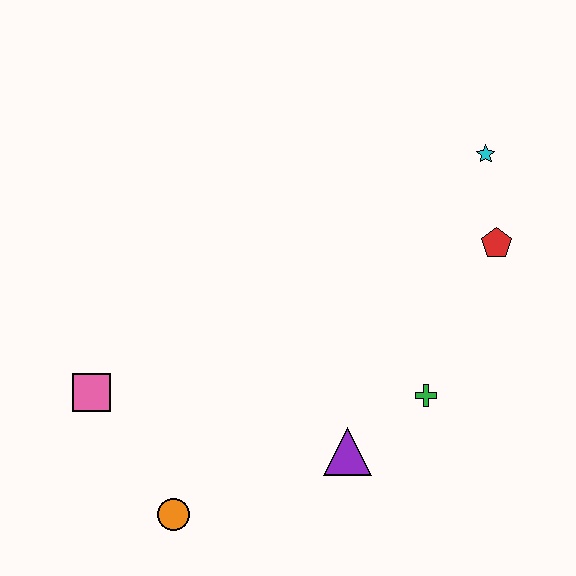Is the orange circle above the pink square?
No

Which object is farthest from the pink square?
The cyan star is farthest from the pink square.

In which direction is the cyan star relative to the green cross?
The cyan star is above the green cross.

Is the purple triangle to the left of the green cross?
Yes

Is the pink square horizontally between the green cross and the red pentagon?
No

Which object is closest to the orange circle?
The pink square is closest to the orange circle.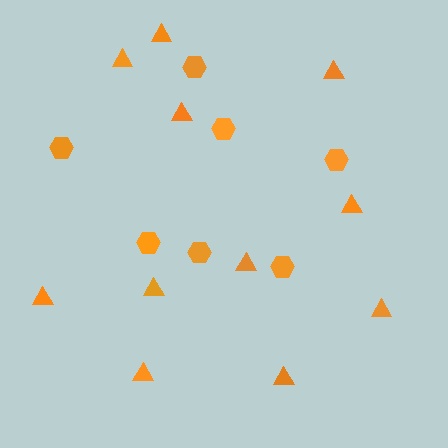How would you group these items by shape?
There are 2 groups: one group of hexagons (7) and one group of triangles (11).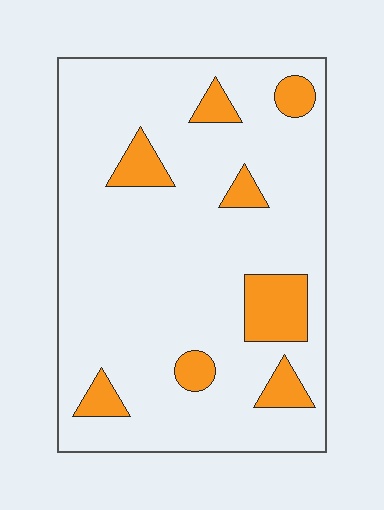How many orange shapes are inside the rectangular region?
8.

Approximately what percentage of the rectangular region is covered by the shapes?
Approximately 15%.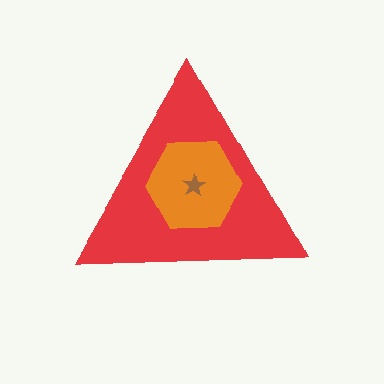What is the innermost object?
The brown star.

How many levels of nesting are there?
3.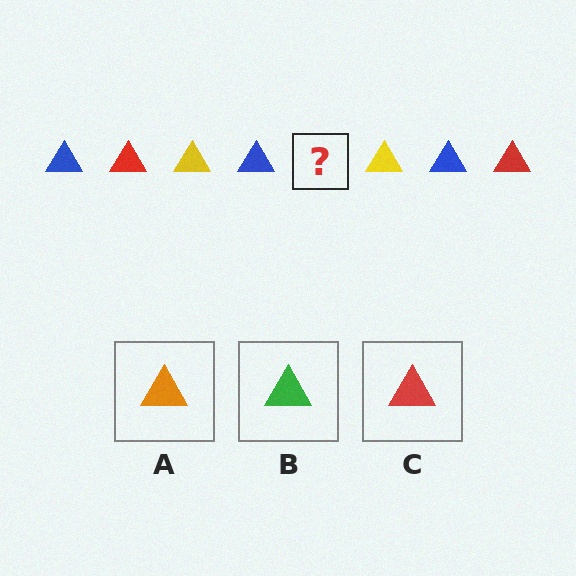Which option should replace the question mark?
Option C.